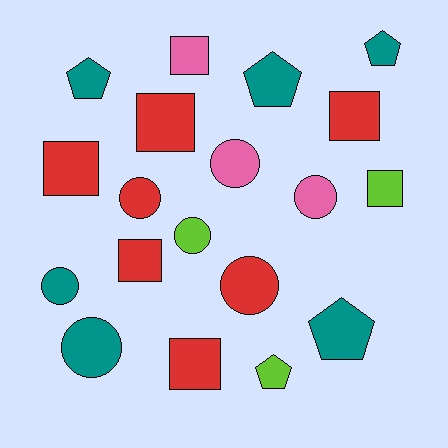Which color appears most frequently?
Red, with 7 objects.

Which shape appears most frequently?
Circle, with 7 objects.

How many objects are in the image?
There are 19 objects.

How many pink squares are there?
There is 1 pink square.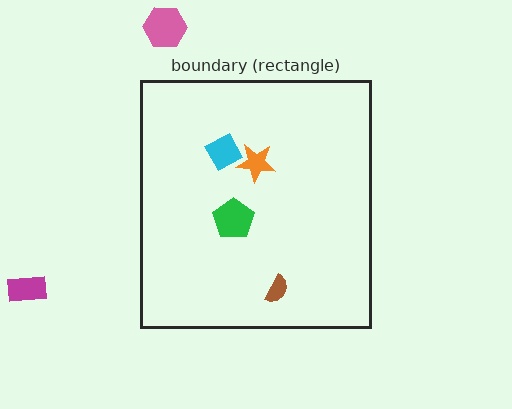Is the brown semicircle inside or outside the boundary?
Inside.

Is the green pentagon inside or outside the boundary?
Inside.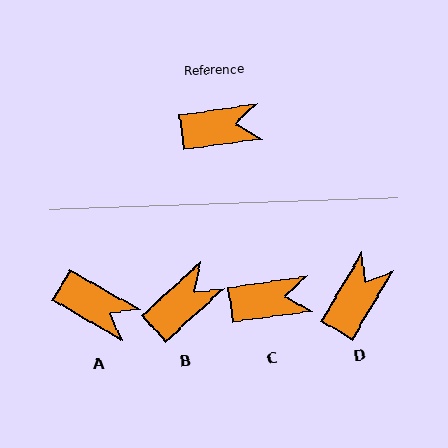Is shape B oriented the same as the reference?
No, it is off by about 34 degrees.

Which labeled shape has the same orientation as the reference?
C.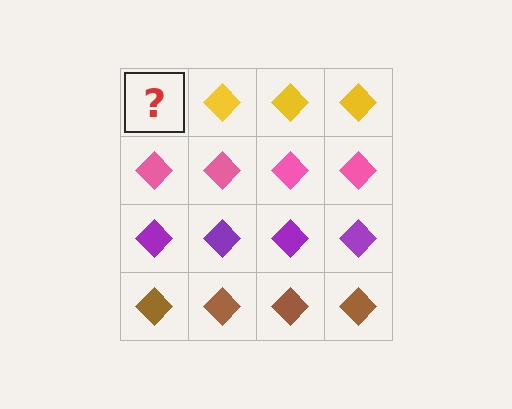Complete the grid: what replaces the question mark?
The question mark should be replaced with a yellow diamond.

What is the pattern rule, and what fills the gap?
The rule is that each row has a consistent color. The gap should be filled with a yellow diamond.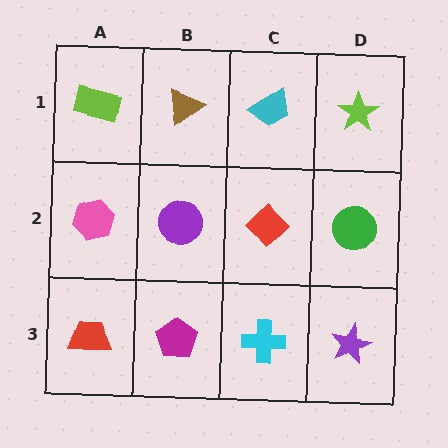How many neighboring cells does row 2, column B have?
4.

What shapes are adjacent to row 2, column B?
A brown triangle (row 1, column B), a magenta pentagon (row 3, column B), a pink hexagon (row 2, column A), a red diamond (row 2, column C).